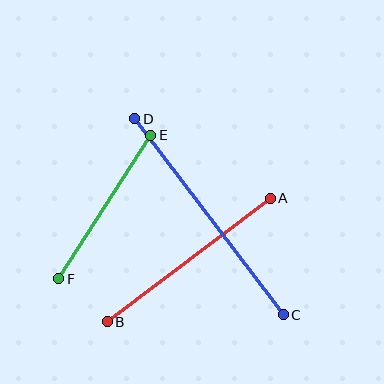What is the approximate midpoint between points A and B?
The midpoint is at approximately (189, 260) pixels.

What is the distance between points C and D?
The distance is approximately 246 pixels.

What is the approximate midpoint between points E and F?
The midpoint is at approximately (105, 207) pixels.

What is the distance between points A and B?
The distance is approximately 204 pixels.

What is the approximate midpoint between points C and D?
The midpoint is at approximately (209, 217) pixels.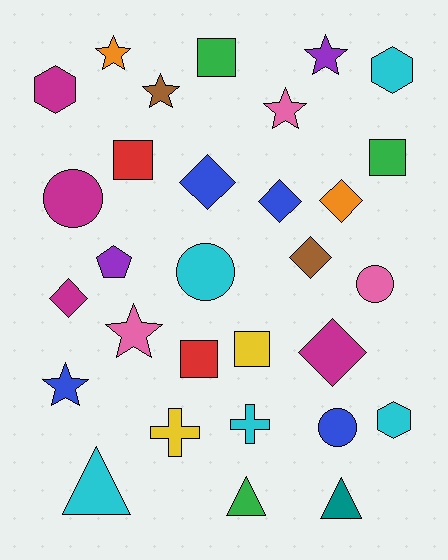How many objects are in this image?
There are 30 objects.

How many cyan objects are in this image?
There are 5 cyan objects.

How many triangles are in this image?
There are 3 triangles.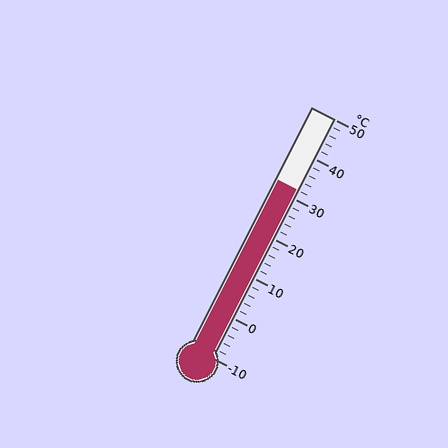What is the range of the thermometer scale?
The thermometer scale ranges from -10°C to 50°C.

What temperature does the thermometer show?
The thermometer shows approximately 32°C.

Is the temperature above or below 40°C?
The temperature is below 40°C.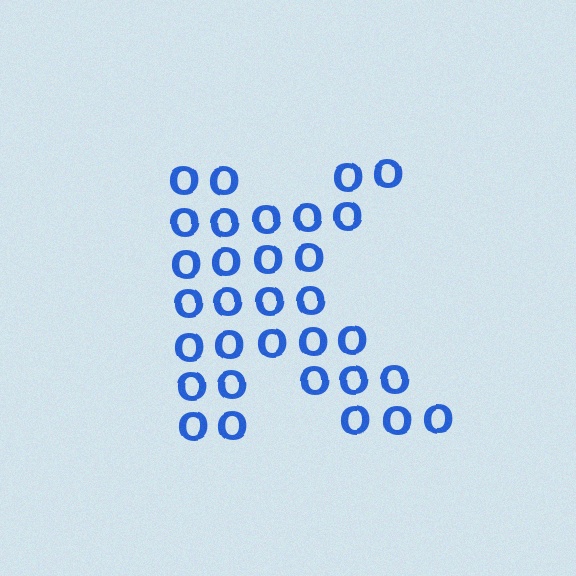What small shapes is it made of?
It is made of small letter O's.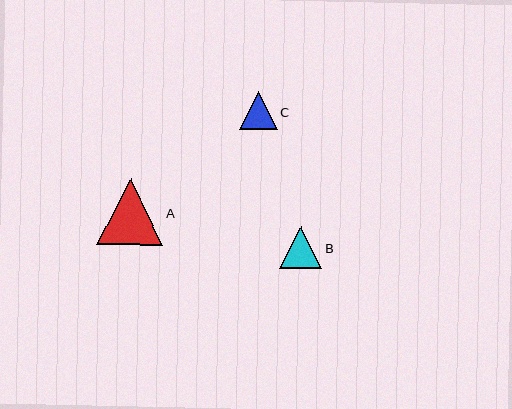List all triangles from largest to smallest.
From largest to smallest: A, B, C.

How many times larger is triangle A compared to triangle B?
Triangle A is approximately 1.6 times the size of triangle B.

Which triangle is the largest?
Triangle A is the largest with a size of approximately 66 pixels.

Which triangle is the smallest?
Triangle C is the smallest with a size of approximately 38 pixels.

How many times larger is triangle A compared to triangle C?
Triangle A is approximately 1.7 times the size of triangle C.